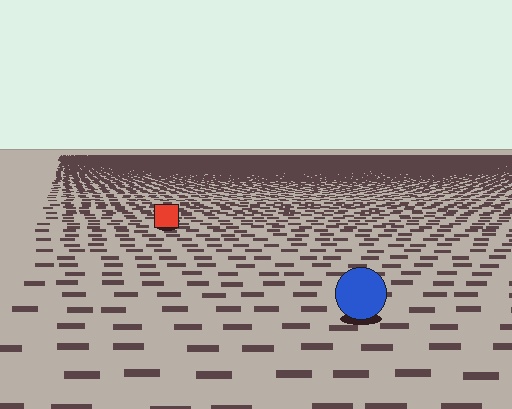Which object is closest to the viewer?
The blue circle is closest. The texture marks near it are larger and more spread out.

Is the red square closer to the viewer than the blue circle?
No. The blue circle is closer — you can tell from the texture gradient: the ground texture is coarser near it.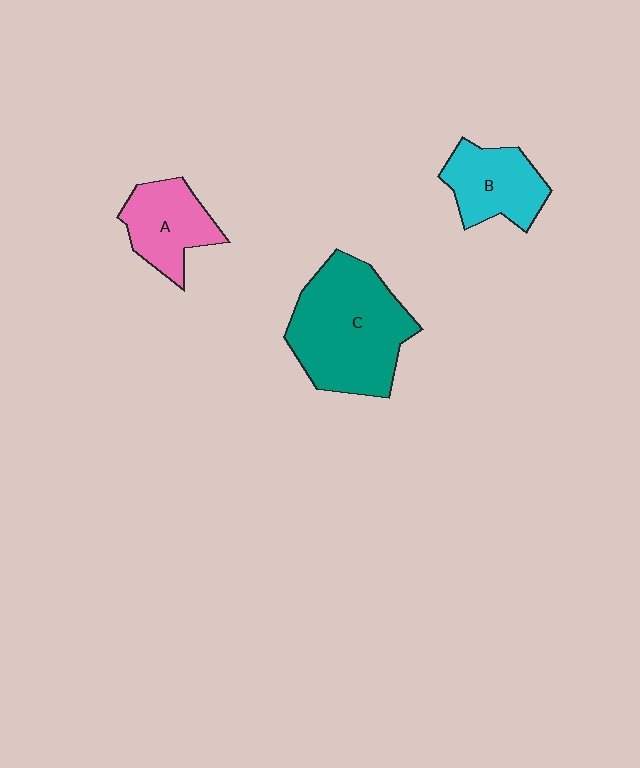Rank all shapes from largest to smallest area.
From largest to smallest: C (teal), B (cyan), A (pink).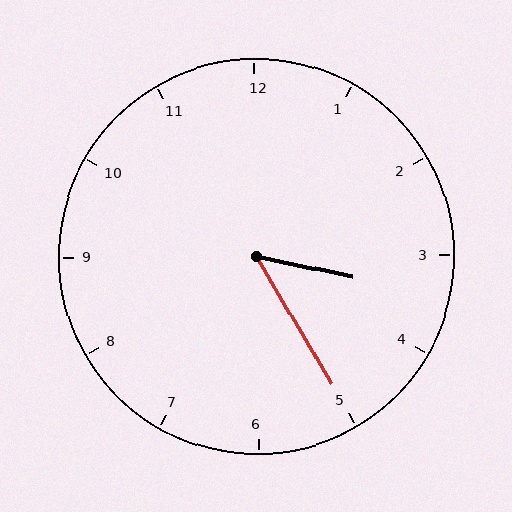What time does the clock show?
3:25.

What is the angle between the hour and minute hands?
Approximately 48 degrees.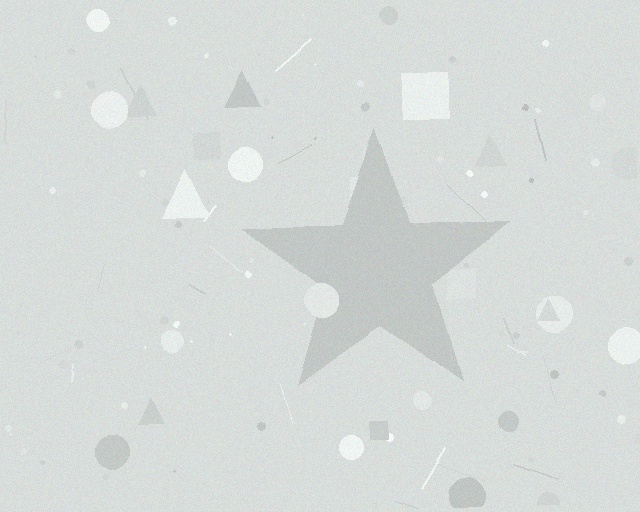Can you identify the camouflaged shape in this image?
The camouflaged shape is a star.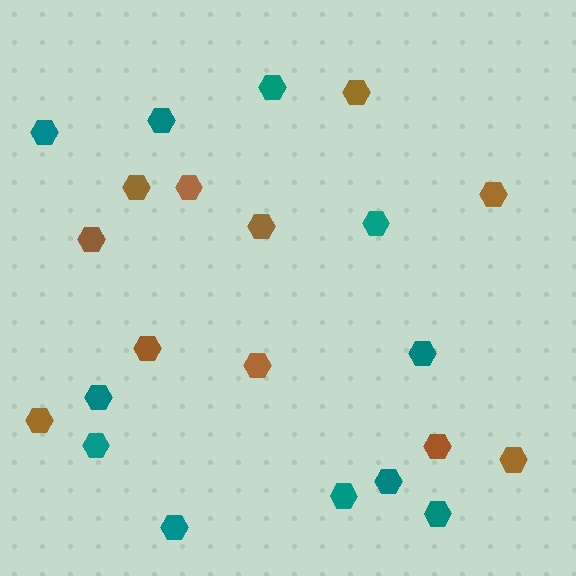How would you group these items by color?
There are 2 groups: one group of brown hexagons (11) and one group of teal hexagons (11).